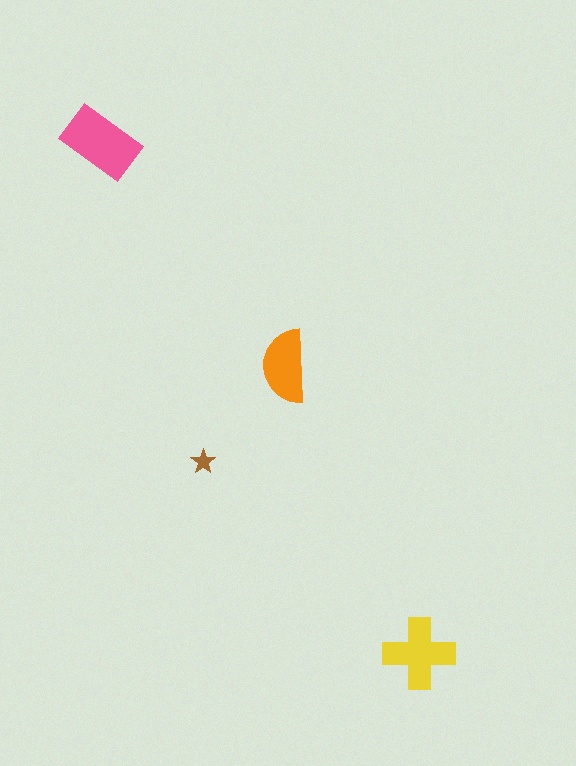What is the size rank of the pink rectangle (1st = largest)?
1st.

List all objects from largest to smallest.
The pink rectangle, the yellow cross, the orange semicircle, the brown star.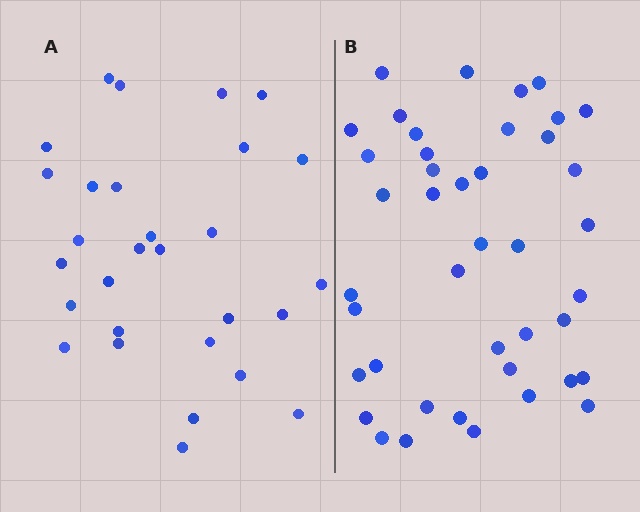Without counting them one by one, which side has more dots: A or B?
Region B (the right region) has more dots.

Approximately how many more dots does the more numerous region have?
Region B has approximately 15 more dots than region A.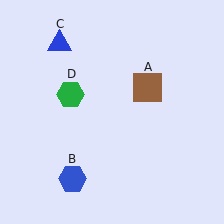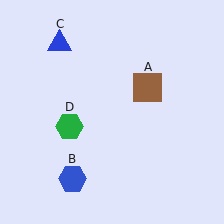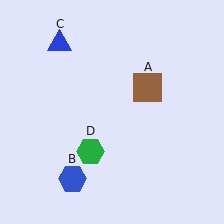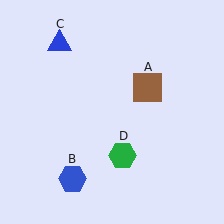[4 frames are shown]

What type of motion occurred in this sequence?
The green hexagon (object D) rotated counterclockwise around the center of the scene.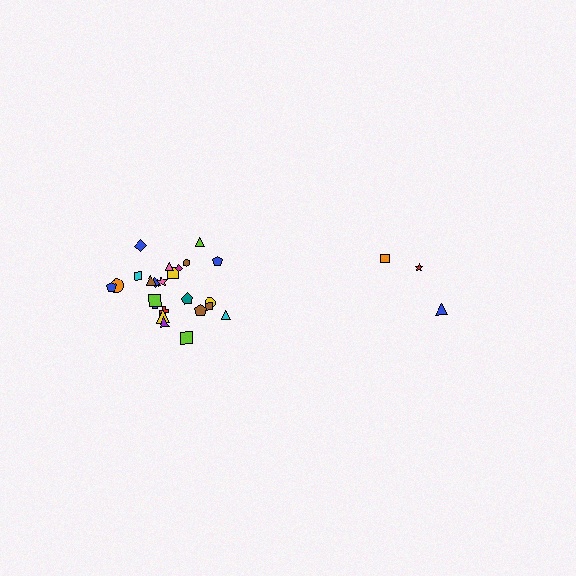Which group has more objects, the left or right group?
The left group.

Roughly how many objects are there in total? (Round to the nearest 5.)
Roughly 30 objects in total.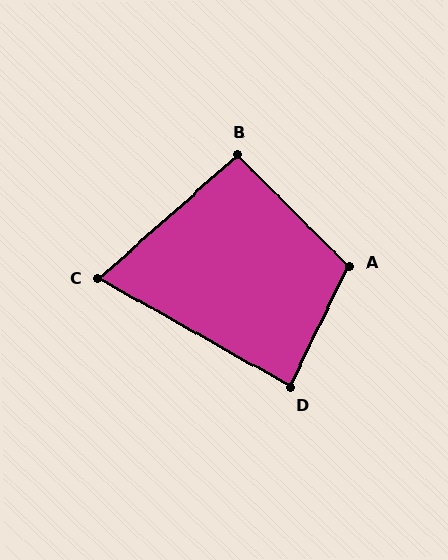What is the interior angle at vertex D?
Approximately 87 degrees (approximately right).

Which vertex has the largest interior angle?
A, at approximately 109 degrees.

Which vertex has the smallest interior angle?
C, at approximately 71 degrees.